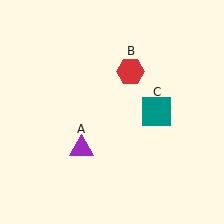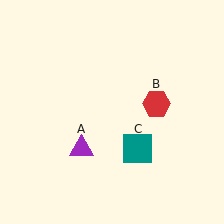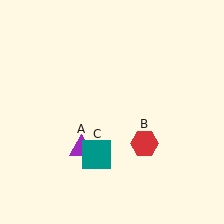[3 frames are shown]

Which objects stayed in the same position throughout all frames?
Purple triangle (object A) remained stationary.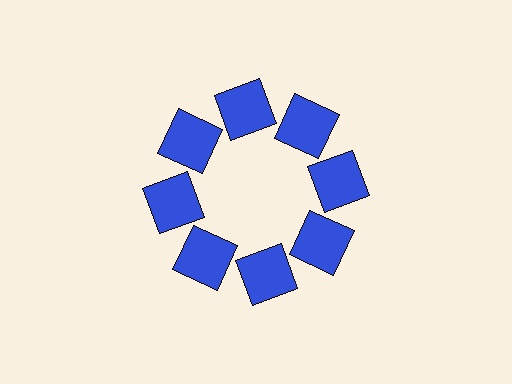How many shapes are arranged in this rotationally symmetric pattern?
There are 8 shapes, arranged in 8 groups of 1.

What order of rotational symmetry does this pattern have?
This pattern has 8-fold rotational symmetry.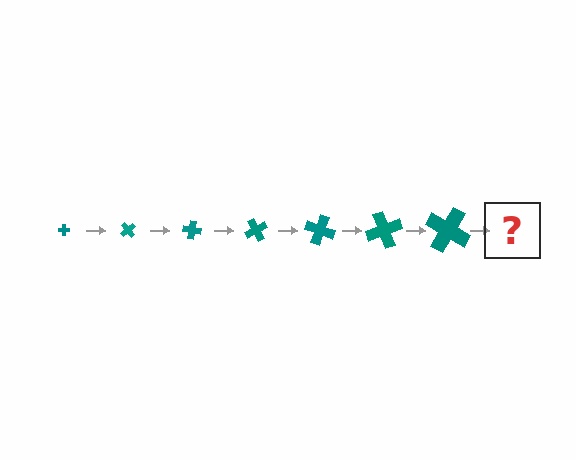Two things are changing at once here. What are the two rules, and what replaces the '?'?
The two rules are that the cross grows larger each step and it rotates 50 degrees each step. The '?' should be a cross, larger than the previous one and rotated 350 degrees from the start.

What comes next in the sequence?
The next element should be a cross, larger than the previous one and rotated 350 degrees from the start.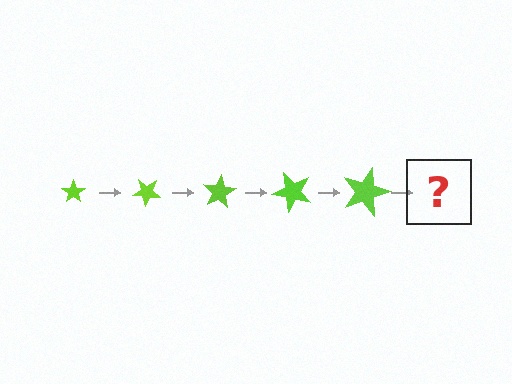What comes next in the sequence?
The next element should be a star, larger than the previous one and rotated 200 degrees from the start.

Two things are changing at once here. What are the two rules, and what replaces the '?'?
The two rules are that the star grows larger each step and it rotates 40 degrees each step. The '?' should be a star, larger than the previous one and rotated 200 degrees from the start.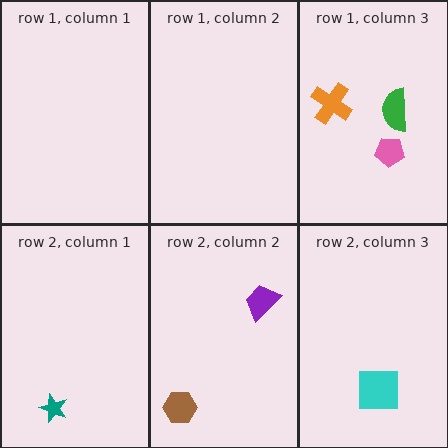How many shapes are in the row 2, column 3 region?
1.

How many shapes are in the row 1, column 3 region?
3.